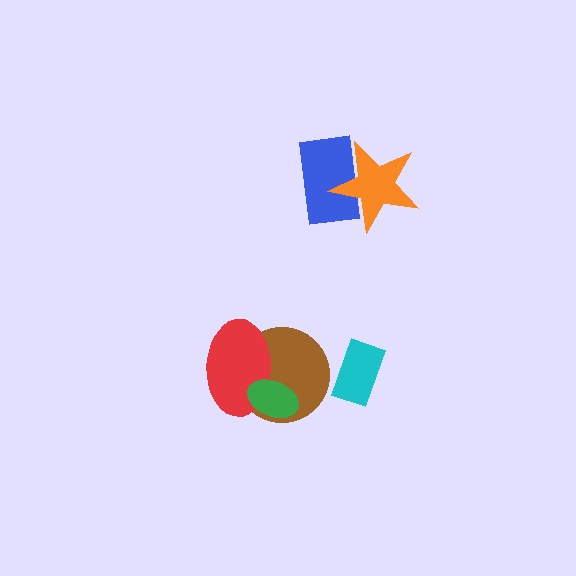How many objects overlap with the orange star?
1 object overlaps with the orange star.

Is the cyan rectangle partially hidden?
No, no other shape covers it.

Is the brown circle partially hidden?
Yes, it is partially covered by another shape.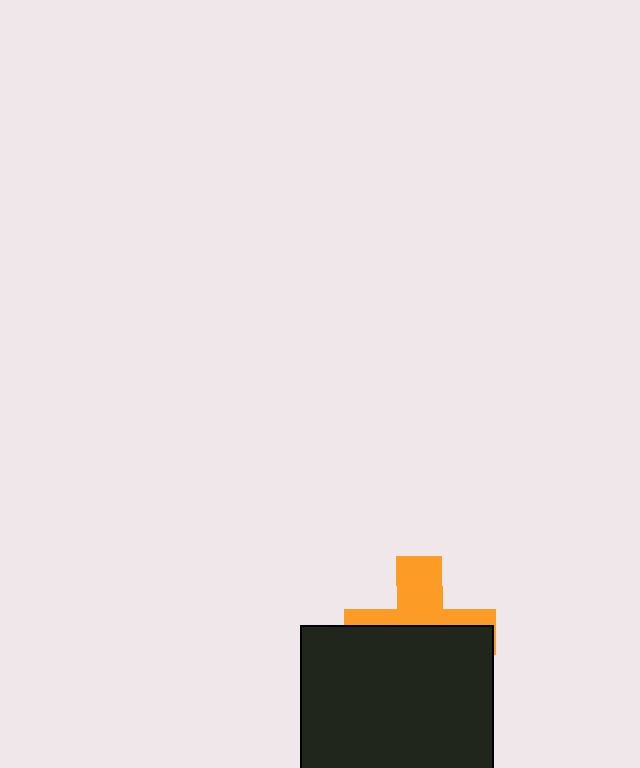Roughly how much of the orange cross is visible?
A small part of it is visible (roughly 42%).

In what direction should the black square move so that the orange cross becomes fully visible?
The black square should move down. That is the shortest direction to clear the overlap and leave the orange cross fully visible.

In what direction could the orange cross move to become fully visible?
The orange cross could move up. That would shift it out from behind the black square entirely.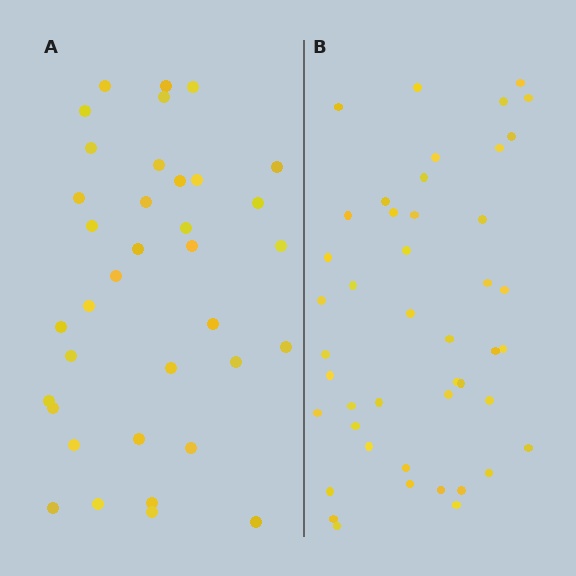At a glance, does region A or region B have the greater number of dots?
Region B (the right region) has more dots.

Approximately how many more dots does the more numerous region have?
Region B has roughly 8 or so more dots than region A.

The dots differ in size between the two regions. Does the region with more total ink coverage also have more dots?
No. Region A has more total ink coverage because its dots are larger, but region B actually contains more individual dots. Total area can be misleading — the number of items is what matters here.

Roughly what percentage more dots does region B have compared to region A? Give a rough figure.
About 25% more.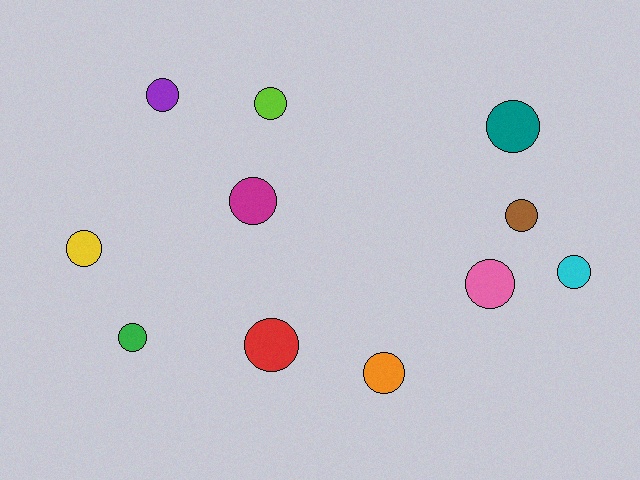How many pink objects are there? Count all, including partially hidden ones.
There is 1 pink object.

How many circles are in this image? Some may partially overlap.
There are 11 circles.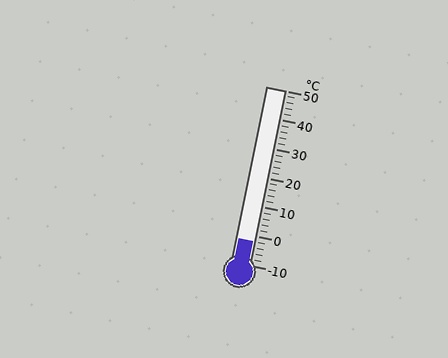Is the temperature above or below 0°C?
The temperature is below 0°C.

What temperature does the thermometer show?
The thermometer shows approximately -2°C.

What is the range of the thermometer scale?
The thermometer scale ranges from -10°C to 50°C.